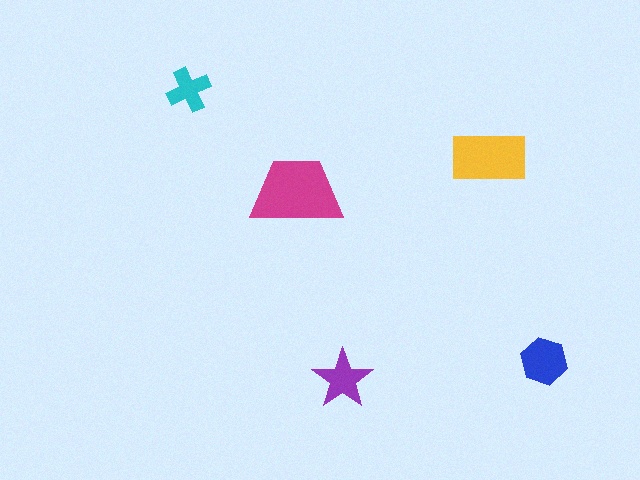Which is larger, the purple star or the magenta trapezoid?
The magenta trapezoid.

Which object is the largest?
The magenta trapezoid.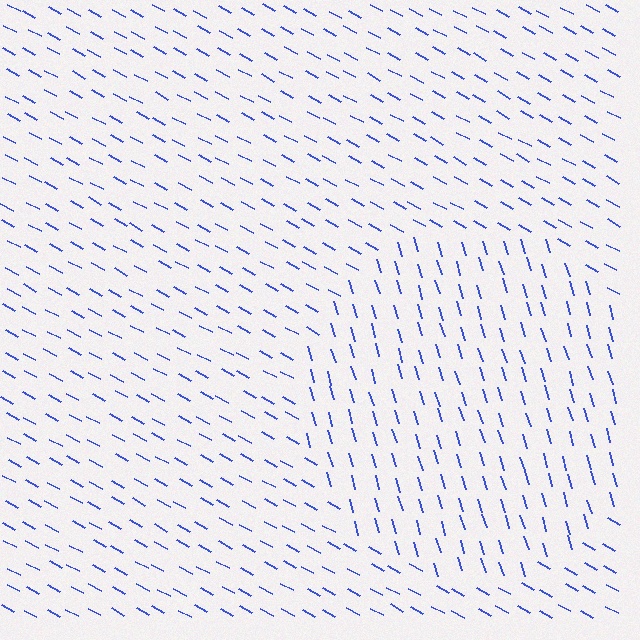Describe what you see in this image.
The image is filled with small blue line segments. A circle region in the image has lines oriented differently from the surrounding lines, creating a visible texture boundary.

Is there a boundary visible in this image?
Yes, there is a texture boundary formed by a change in line orientation.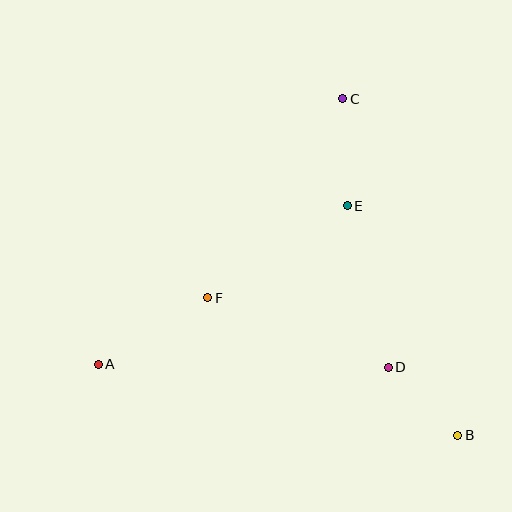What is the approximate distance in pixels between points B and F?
The distance between B and F is approximately 286 pixels.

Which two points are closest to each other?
Points B and D are closest to each other.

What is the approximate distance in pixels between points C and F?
The distance between C and F is approximately 240 pixels.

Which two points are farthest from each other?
Points A and B are farthest from each other.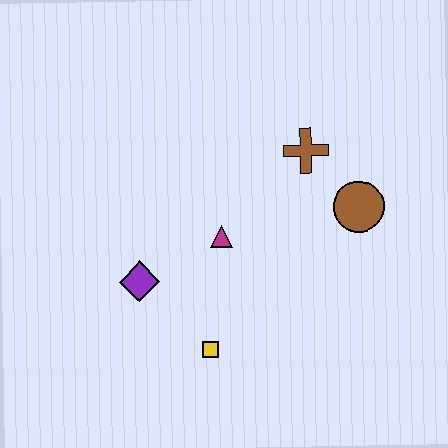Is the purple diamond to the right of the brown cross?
No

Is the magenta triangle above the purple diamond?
Yes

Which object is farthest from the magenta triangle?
The brown circle is farthest from the magenta triangle.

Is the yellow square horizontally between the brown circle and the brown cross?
No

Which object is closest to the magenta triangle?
The purple diamond is closest to the magenta triangle.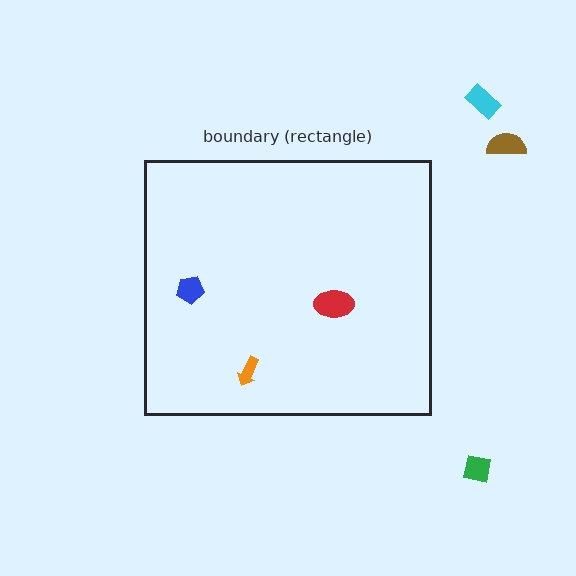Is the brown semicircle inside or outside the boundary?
Outside.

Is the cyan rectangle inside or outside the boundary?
Outside.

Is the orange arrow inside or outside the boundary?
Inside.